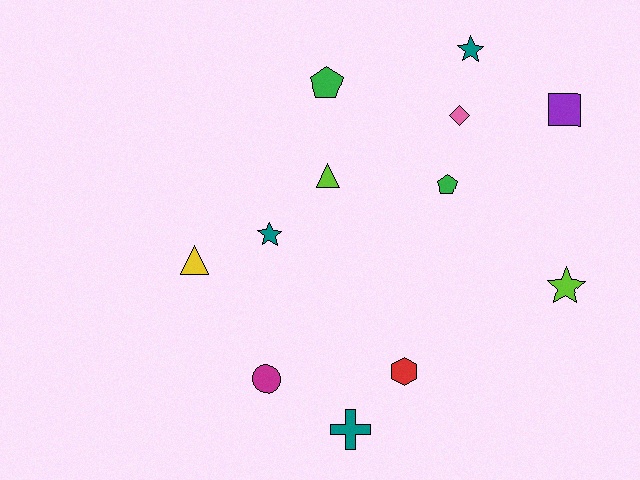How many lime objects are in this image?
There are 2 lime objects.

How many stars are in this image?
There are 3 stars.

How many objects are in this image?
There are 12 objects.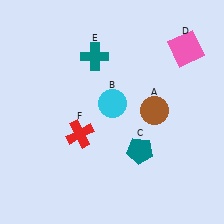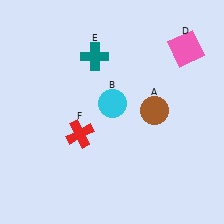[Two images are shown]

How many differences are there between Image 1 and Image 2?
There is 1 difference between the two images.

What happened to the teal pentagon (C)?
The teal pentagon (C) was removed in Image 2. It was in the bottom-right area of Image 1.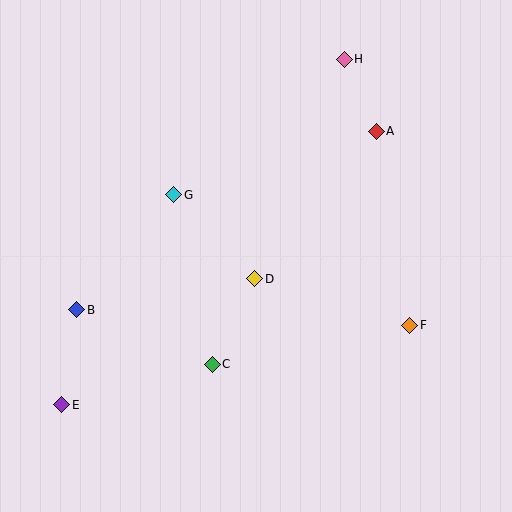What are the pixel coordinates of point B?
Point B is at (77, 310).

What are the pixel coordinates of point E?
Point E is at (62, 405).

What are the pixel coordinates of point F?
Point F is at (410, 325).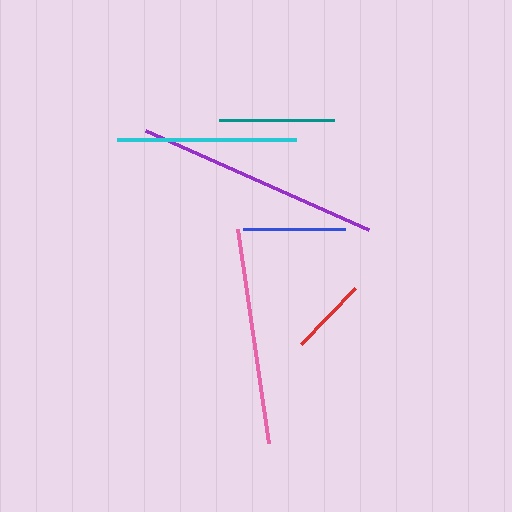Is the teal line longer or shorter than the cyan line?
The cyan line is longer than the teal line.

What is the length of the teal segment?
The teal segment is approximately 114 pixels long.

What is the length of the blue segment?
The blue segment is approximately 102 pixels long.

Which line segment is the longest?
The purple line is the longest at approximately 245 pixels.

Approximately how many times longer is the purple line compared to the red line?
The purple line is approximately 3.1 times the length of the red line.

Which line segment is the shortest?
The red line is the shortest at approximately 78 pixels.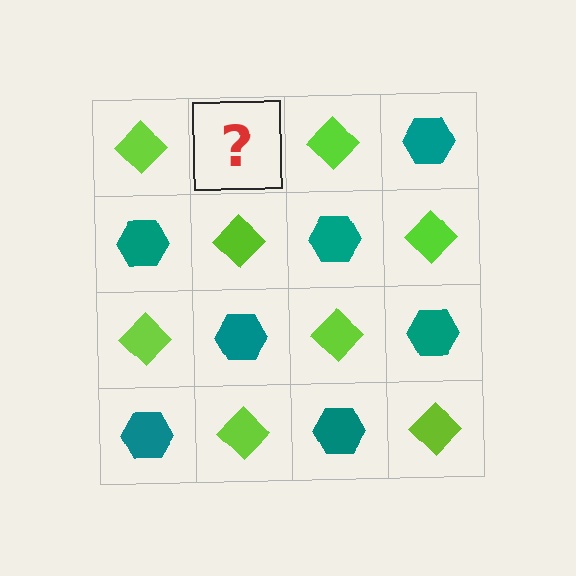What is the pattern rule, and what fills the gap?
The rule is that it alternates lime diamond and teal hexagon in a checkerboard pattern. The gap should be filled with a teal hexagon.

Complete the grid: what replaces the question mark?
The question mark should be replaced with a teal hexagon.